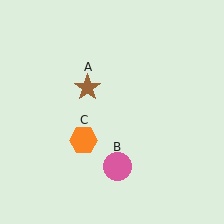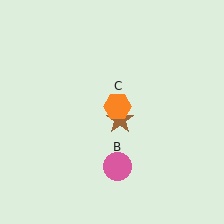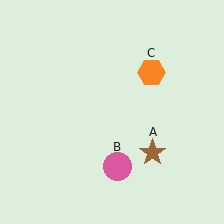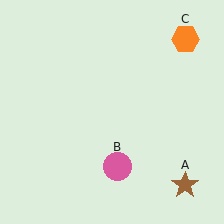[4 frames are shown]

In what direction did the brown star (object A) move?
The brown star (object A) moved down and to the right.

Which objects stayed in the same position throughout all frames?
Pink circle (object B) remained stationary.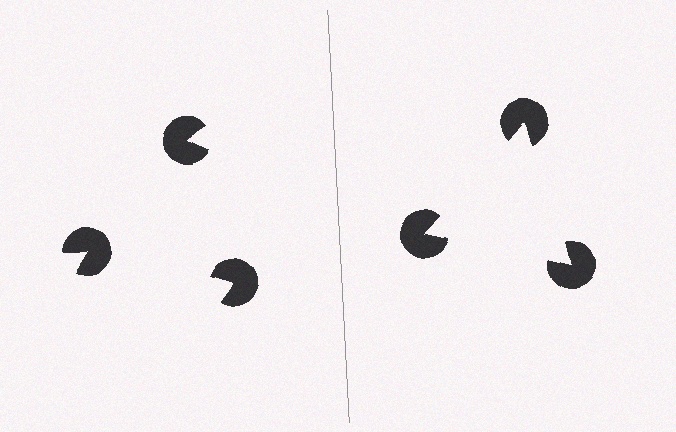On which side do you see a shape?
An illusory triangle appears on the right side. On the left side the wedge cuts are rotated, so no coherent shape forms.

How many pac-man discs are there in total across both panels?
6 — 3 on each side.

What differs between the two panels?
The pac-man discs are positioned identically on both sides; only the wedge orientations differ. On the right they align to a triangle; on the left they are misaligned.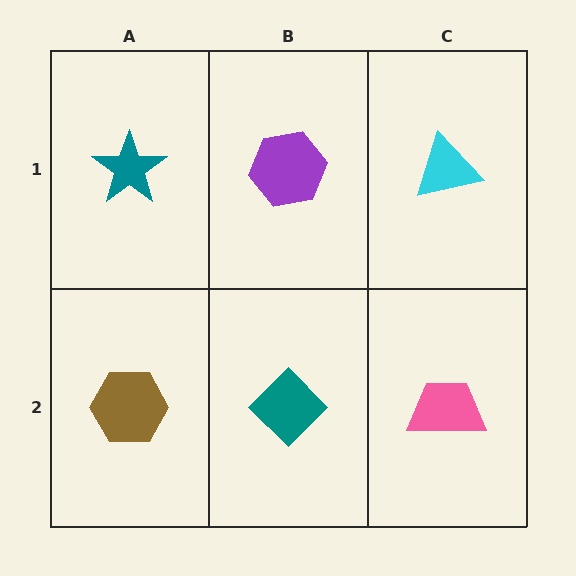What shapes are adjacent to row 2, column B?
A purple hexagon (row 1, column B), a brown hexagon (row 2, column A), a pink trapezoid (row 2, column C).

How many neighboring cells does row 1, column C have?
2.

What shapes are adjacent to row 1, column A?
A brown hexagon (row 2, column A), a purple hexagon (row 1, column B).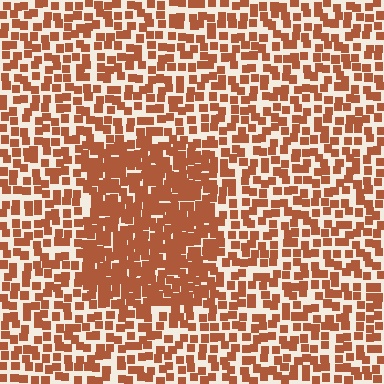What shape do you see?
I see a rectangle.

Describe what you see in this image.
The image contains small brown elements arranged at two different densities. A rectangle-shaped region is visible where the elements are more densely packed than the surrounding area.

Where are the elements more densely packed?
The elements are more densely packed inside the rectangle boundary.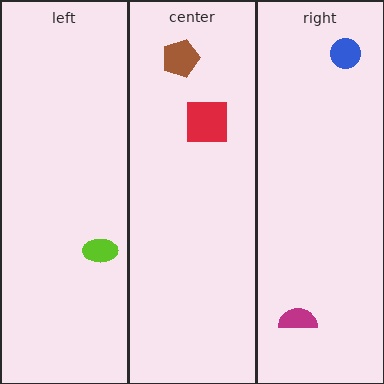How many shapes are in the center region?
2.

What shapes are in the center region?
The red square, the brown pentagon.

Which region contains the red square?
The center region.